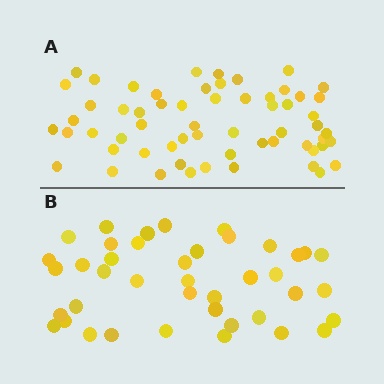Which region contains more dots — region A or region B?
Region A (the top region) has more dots.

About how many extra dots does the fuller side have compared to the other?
Region A has approximately 20 more dots than region B.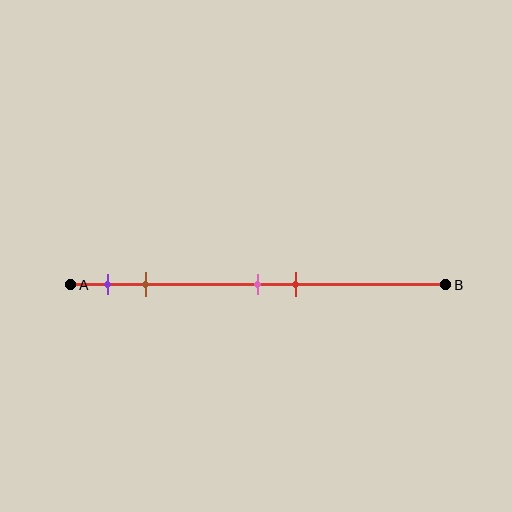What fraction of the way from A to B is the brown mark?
The brown mark is approximately 20% (0.2) of the way from A to B.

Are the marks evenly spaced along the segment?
No, the marks are not evenly spaced.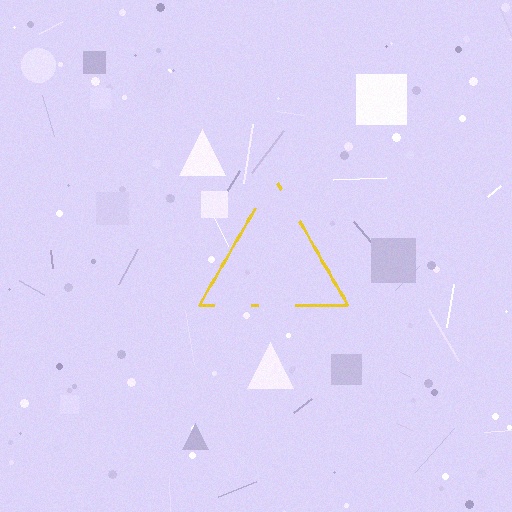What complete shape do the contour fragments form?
The contour fragments form a triangle.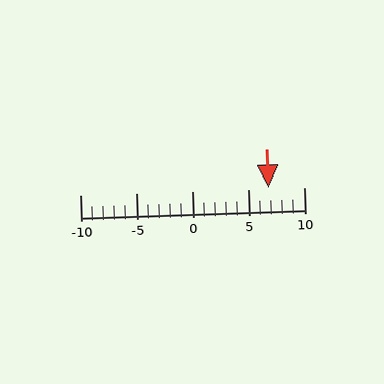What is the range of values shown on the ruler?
The ruler shows values from -10 to 10.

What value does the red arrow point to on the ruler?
The red arrow points to approximately 7.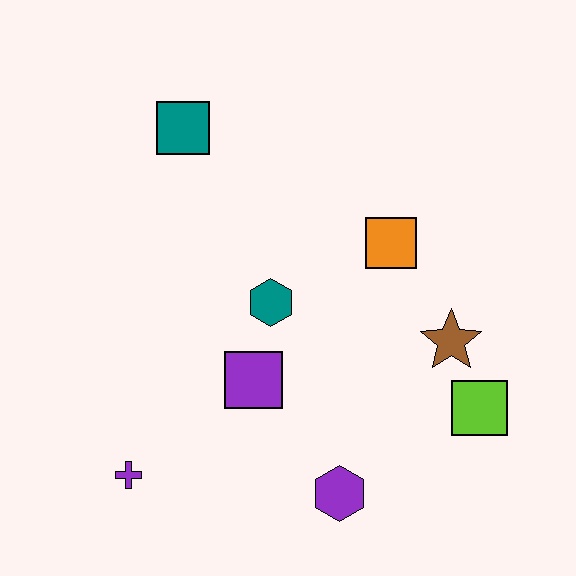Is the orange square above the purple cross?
Yes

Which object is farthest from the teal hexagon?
The lime square is farthest from the teal hexagon.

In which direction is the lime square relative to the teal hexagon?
The lime square is to the right of the teal hexagon.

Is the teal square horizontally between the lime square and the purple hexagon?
No